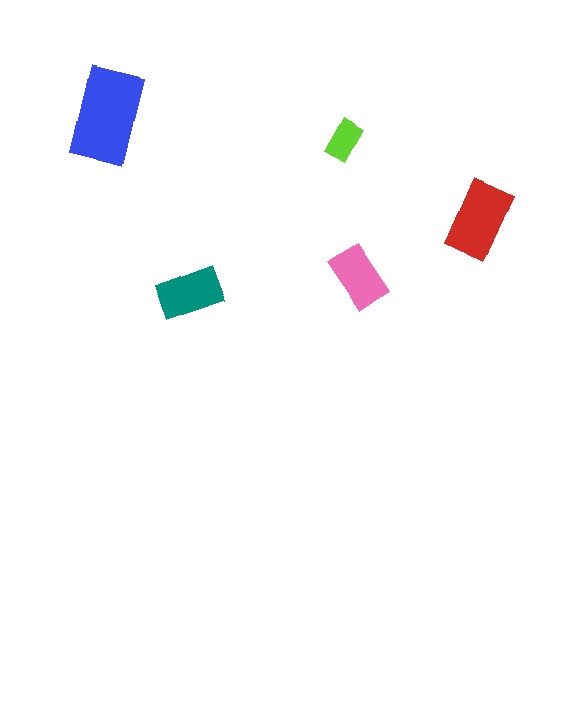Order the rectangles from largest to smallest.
the blue one, the red one, the teal one, the pink one, the lime one.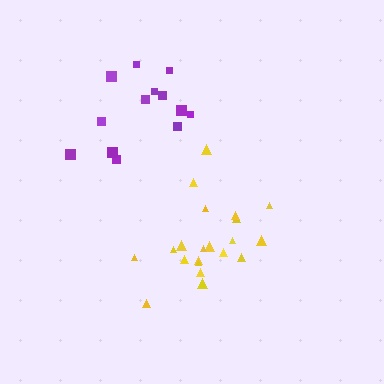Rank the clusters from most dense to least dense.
yellow, purple.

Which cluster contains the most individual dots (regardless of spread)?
Yellow (21).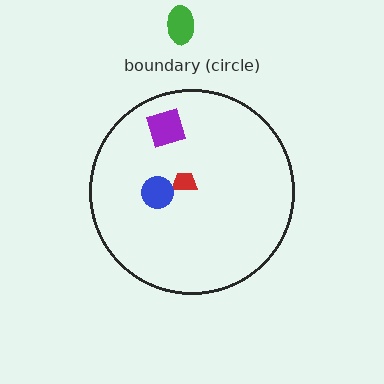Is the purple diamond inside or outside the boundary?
Inside.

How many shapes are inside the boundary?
3 inside, 1 outside.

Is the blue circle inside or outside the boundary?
Inside.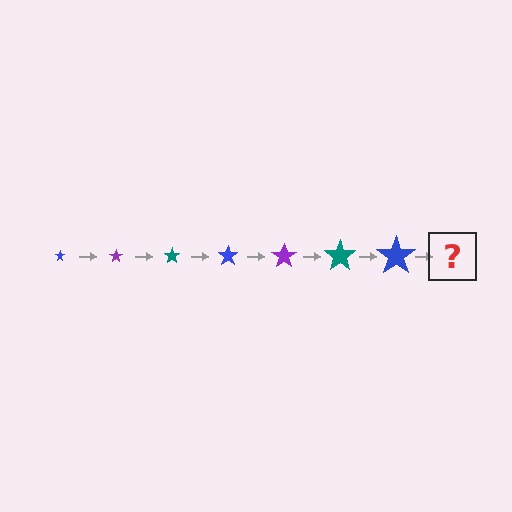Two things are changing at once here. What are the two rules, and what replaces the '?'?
The two rules are that the star grows larger each step and the color cycles through blue, purple, and teal. The '?' should be a purple star, larger than the previous one.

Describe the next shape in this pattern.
It should be a purple star, larger than the previous one.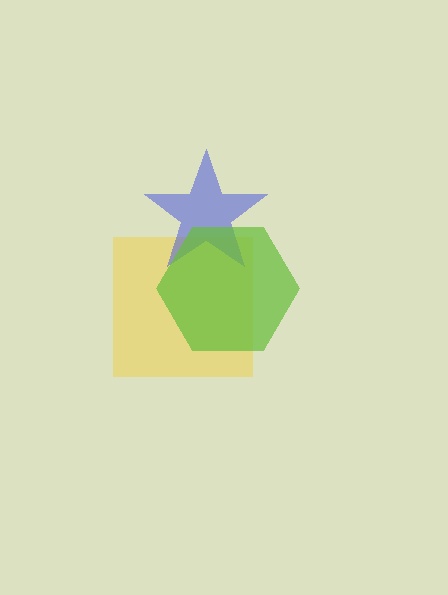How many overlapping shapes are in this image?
There are 3 overlapping shapes in the image.